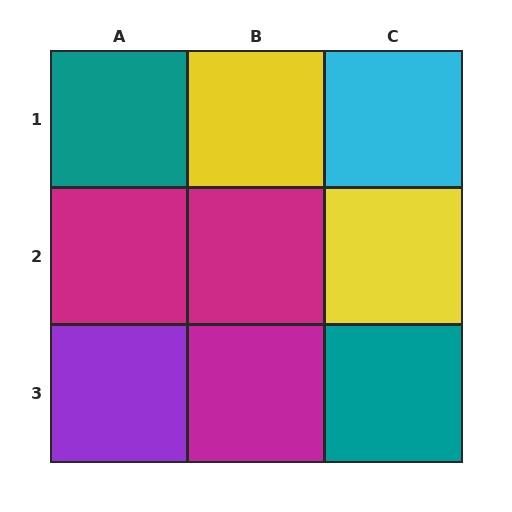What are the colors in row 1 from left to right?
Teal, yellow, cyan.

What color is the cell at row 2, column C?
Yellow.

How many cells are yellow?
2 cells are yellow.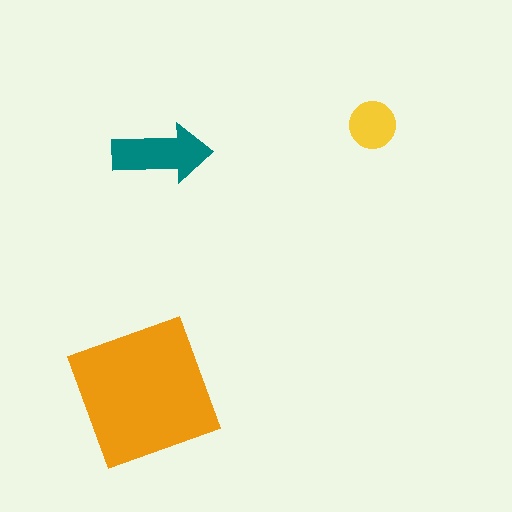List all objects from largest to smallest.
The orange square, the teal arrow, the yellow circle.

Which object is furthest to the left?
The orange square is leftmost.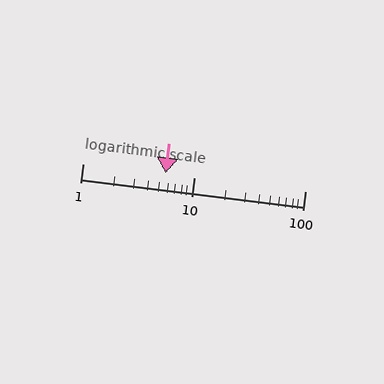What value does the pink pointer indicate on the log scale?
The pointer indicates approximately 5.6.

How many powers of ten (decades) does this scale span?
The scale spans 2 decades, from 1 to 100.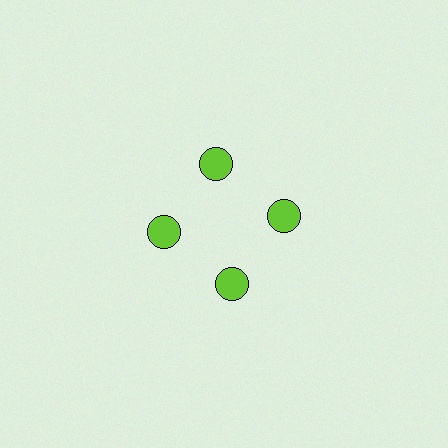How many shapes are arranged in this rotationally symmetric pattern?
There are 4 shapes, arranged in 4 groups of 1.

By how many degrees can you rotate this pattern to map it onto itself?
The pattern maps onto itself every 90 degrees of rotation.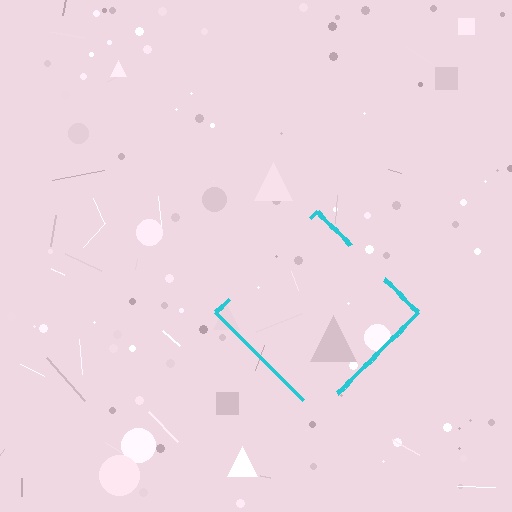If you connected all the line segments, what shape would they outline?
They would outline a diamond.